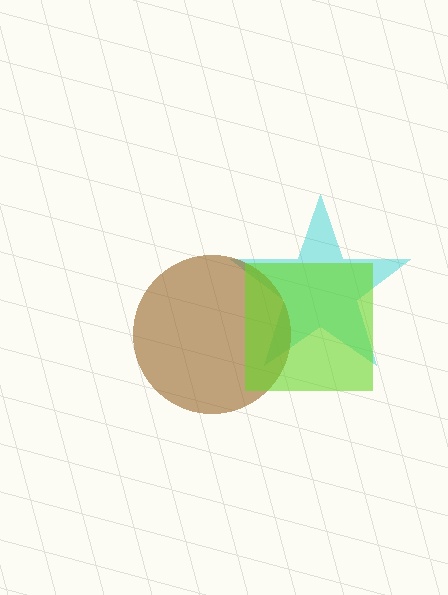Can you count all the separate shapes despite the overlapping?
Yes, there are 3 separate shapes.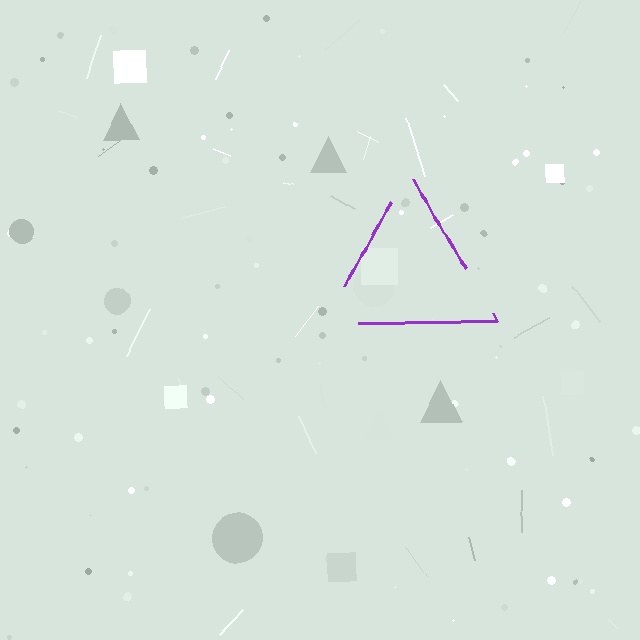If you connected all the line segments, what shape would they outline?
They would outline a triangle.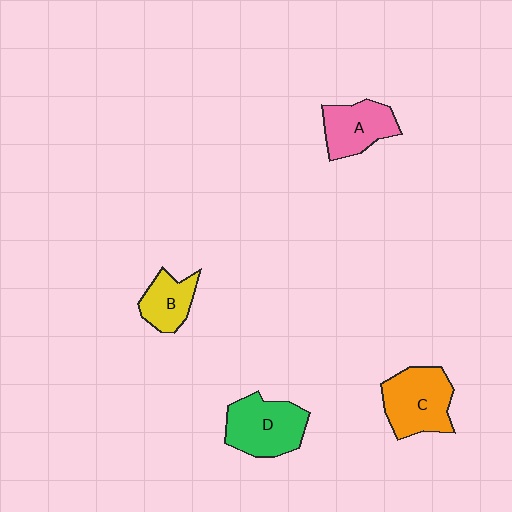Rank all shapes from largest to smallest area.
From largest to smallest: C (orange), D (green), A (pink), B (yellow).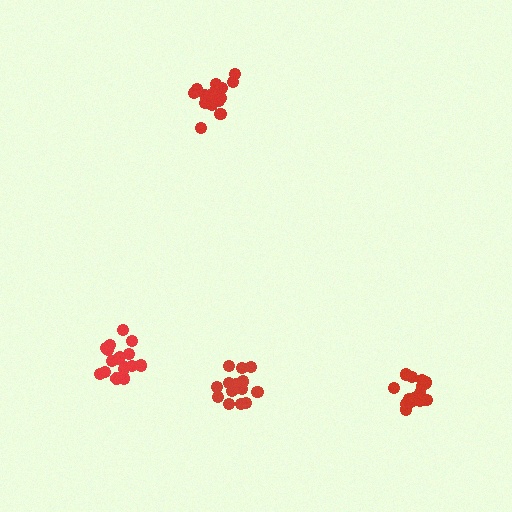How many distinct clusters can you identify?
There are 4 distinct clusters.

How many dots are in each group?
Group 1: 15 dots, Group 2: 17 dots, Group 3: 20 dots, Group 4: 15 dots (67 total).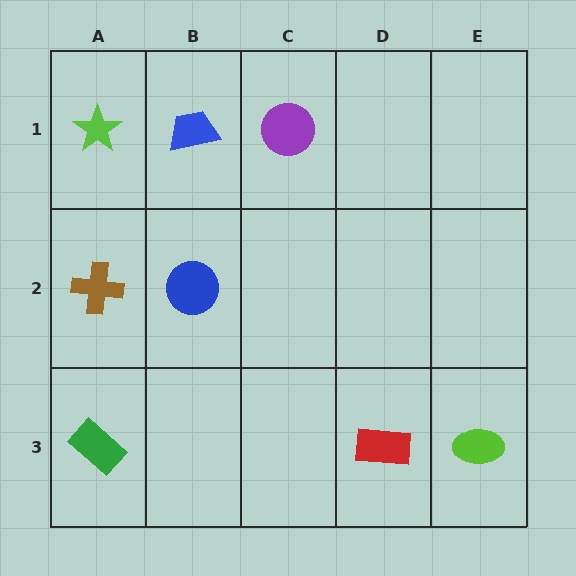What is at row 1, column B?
A blue trapezoid.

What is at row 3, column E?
A lime ellipse.